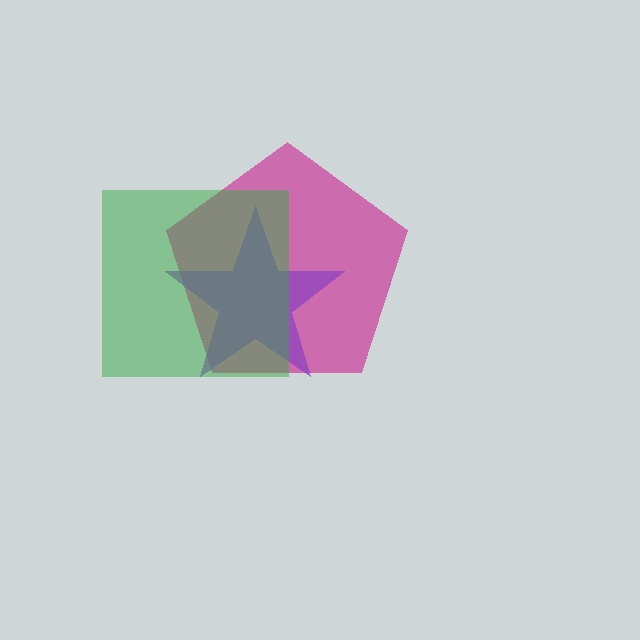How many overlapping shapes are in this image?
There are 3 overlapping shapes in the image.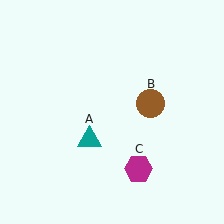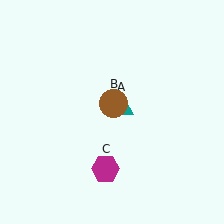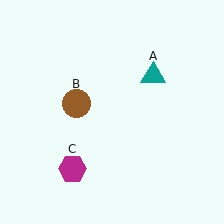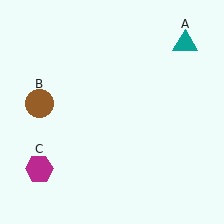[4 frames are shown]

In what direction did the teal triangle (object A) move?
The teal triangle (object A) moved up and to the right.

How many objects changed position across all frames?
3 objects changed position: teal triangle (object A), brown circle (object B), magenta hexagon (object C).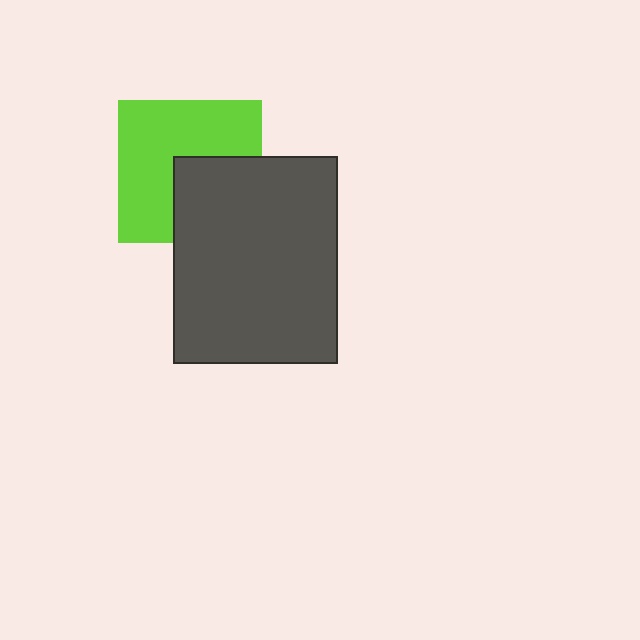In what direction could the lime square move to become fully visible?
The lime square could move toward the upper-left. That would shift it out from behind the dark gray rectangle entirely.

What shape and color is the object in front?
The object in front is a dark gray rectangle.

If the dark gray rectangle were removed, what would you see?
You would see the complete lime square.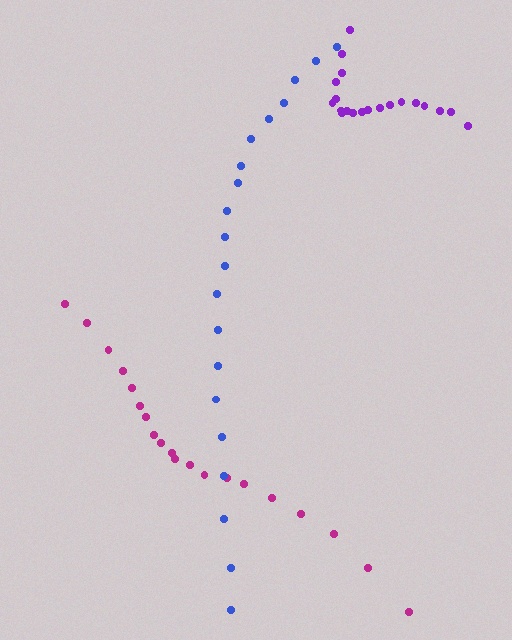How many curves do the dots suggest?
There are 3 distinct paths.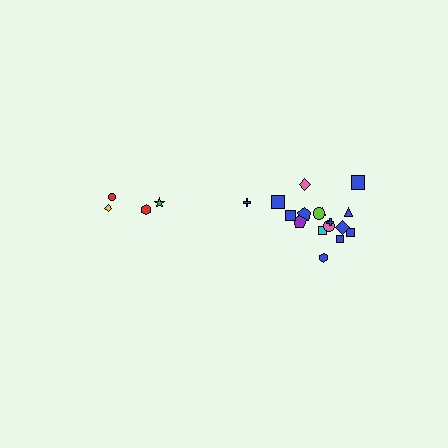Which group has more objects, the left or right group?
The right group.